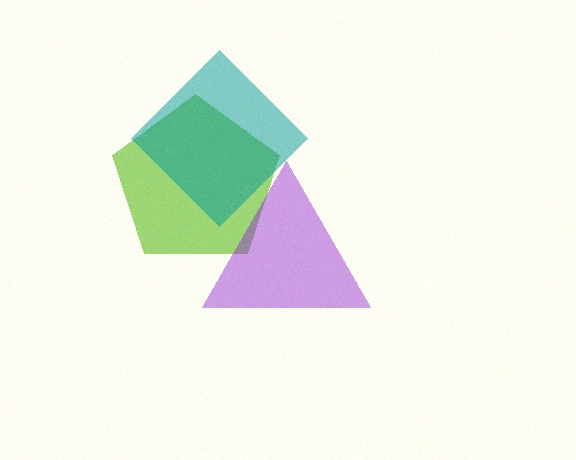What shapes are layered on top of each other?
The layered shapes are: a lime pentagon, a teal diamond, a purple triangle.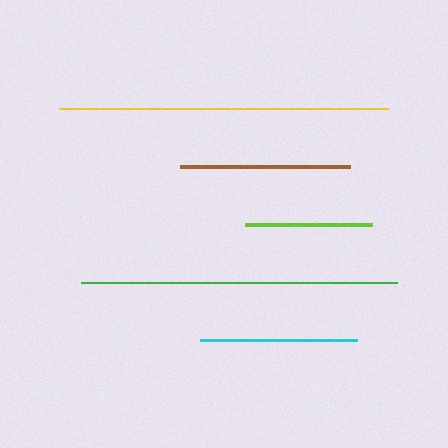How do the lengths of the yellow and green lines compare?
The yellow and green lines are approximately the same length.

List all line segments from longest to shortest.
From longest to shortest: yellow, green, brown, cyan, lime.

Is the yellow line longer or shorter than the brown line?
The yellow line is longer than the brown line.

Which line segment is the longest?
The yellow line is the longest at approximately 330 pixels.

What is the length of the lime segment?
The lime segment is approximately 127 pixels long.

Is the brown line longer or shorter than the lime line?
The brown line is longer than the lime line.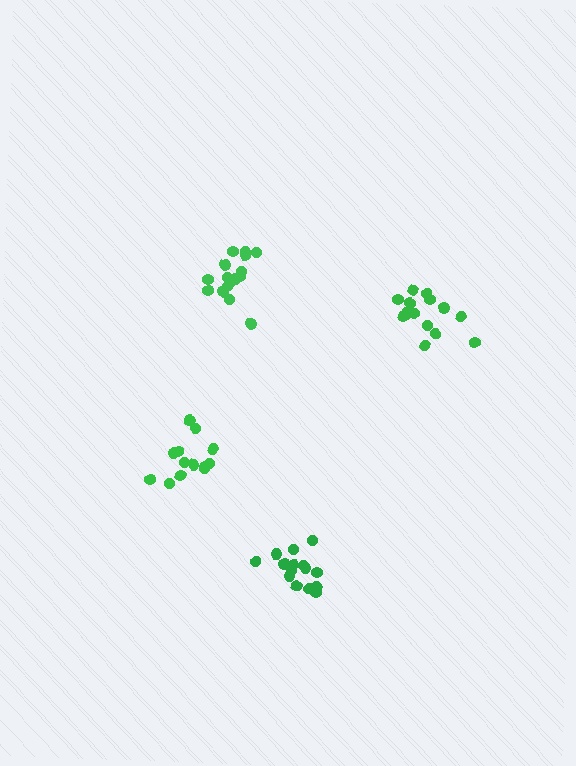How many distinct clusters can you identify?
There are 4 distinct clusters.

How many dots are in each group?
Group 1: 16 dots, Group 2: 16 dots, Group 3: 16 dots, Group 4: 13 dots (61 total).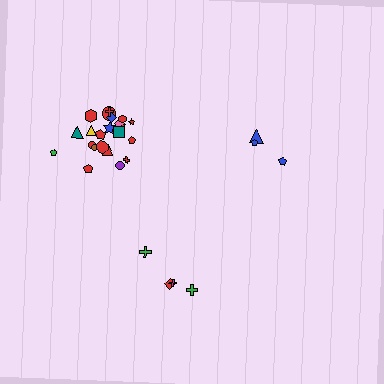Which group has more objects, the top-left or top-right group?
The top-left group.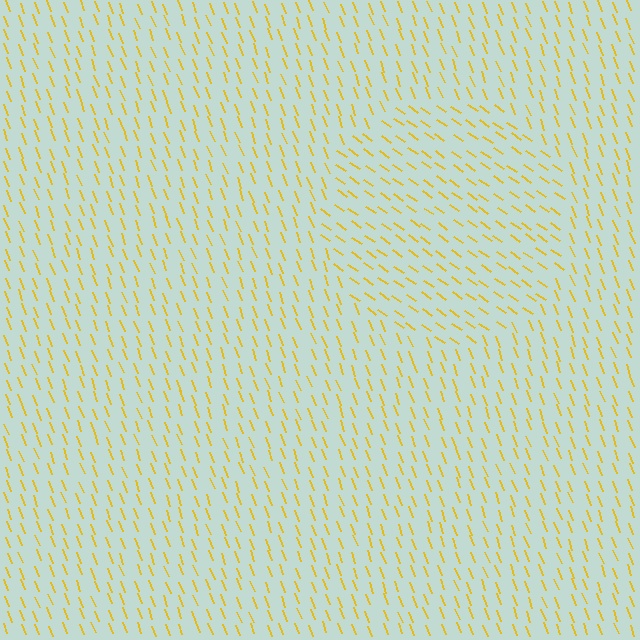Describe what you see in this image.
The image is filled with small yellow line segments. A circle region in the image has lines oriented differently from the surrounding lines, creating a visible texture boundary.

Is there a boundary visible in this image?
Yes, there is a texture boundary formed by a change in line orientation.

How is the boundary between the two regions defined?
The boundary is defined purely by a change in line orientation (approximately 35 degrees difference). All lines are the same color and thickness.